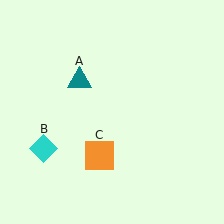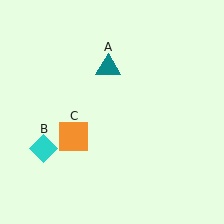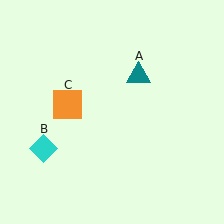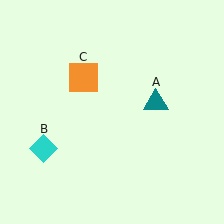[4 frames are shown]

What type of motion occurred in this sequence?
The teal triangle (object A), orange square (object C) rotated clockwise around the center of the scene.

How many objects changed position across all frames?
2 objects changed position: teal triangle (object A), orange square (object C).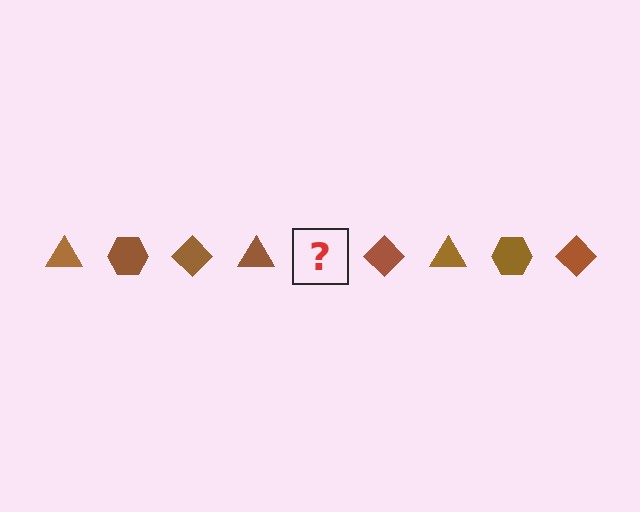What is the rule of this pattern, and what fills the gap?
The rule is that the pattern cycles through triangle, hexagon, diamond shapes in brown. The gap should be filled with a brown hexagon.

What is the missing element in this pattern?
The missing element is a brown hexagon.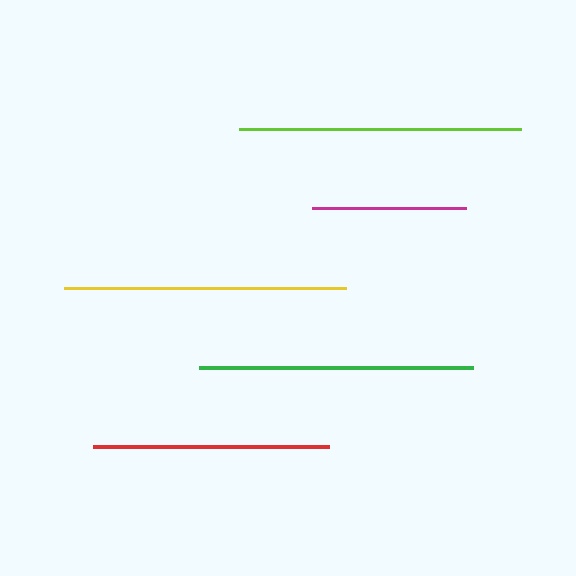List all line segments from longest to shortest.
From longest to shortest: lime, yellow, green, red, magenta.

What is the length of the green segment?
The green segment is approximately 275 pixels long.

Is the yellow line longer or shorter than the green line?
The yellow line is longer than the green line.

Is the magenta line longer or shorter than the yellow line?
The yellow line is longer than the magenta line.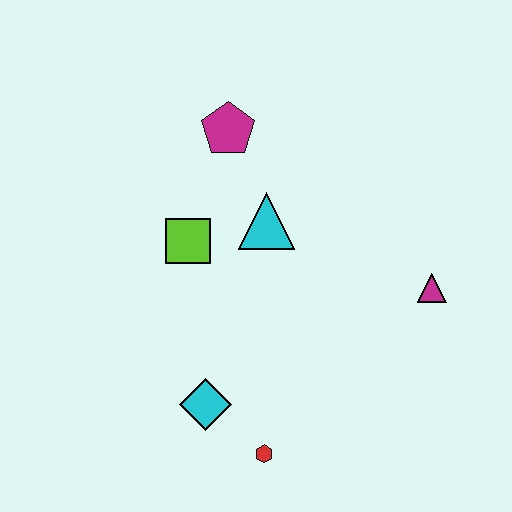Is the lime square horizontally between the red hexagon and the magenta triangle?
No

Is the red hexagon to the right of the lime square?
Yes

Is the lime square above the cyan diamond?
Yes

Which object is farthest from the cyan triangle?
The red hexagon is farthest from the cyan triangle.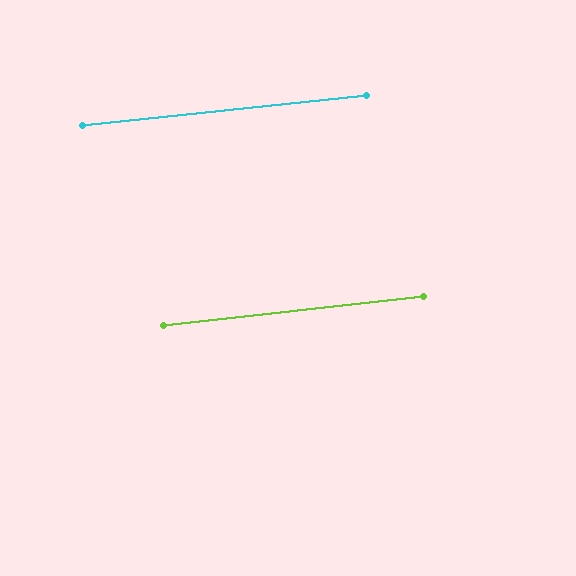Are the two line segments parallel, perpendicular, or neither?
Parallel — their directions differ by only 0.3°.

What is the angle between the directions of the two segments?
Approximately 0 degrees.